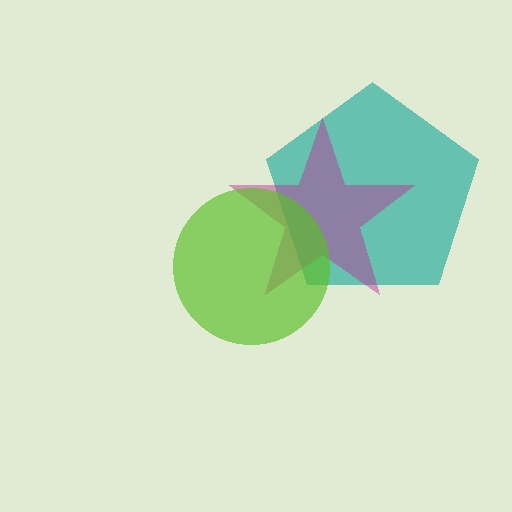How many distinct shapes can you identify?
There are 3 distinct shapes: a teal pentagon, a magenta star, a lime circle.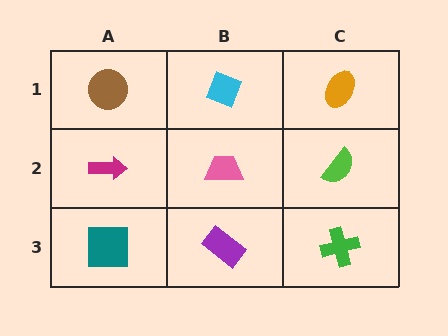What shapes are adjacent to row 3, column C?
A lime semicircle (row 2, column C), a purple rectangle (row 3, column B).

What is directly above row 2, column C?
An orange ellipse.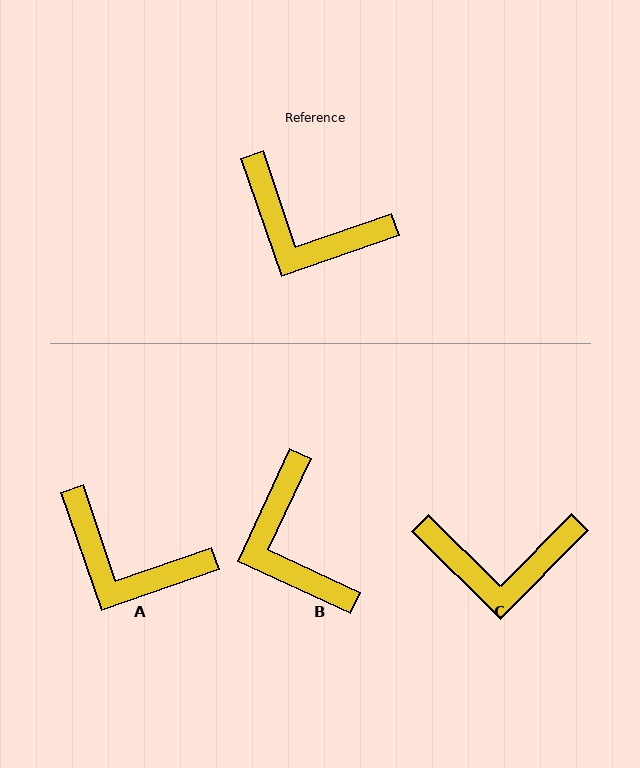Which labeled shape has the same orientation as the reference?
A.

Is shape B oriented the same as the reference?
No, it is off by about 44 degrees.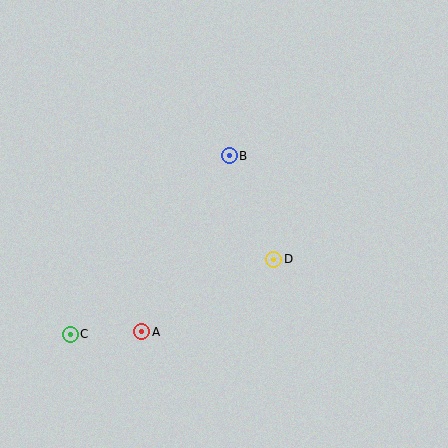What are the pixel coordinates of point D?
Point D is at (274, 259).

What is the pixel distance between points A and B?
The distance between A and B is 196 pixels.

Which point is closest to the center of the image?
Point D at (274, 259) is closest to the center.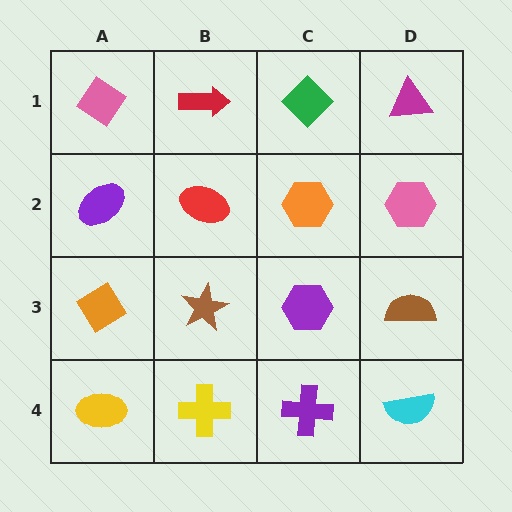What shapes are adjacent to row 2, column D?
A magenta triangle (row 1, column D), a brown semicircle (row 3, column D), an orange hexagon (row 2, column C).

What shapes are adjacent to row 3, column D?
A pink hexagon (row 2, column D), a cyan semicircle (row 4, column D), a purple hexagon (row 3, column C).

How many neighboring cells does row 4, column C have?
3.